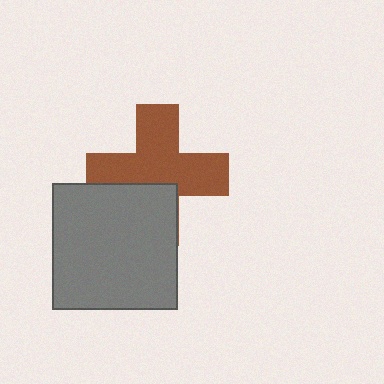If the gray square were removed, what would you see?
You would see the complete brown cross.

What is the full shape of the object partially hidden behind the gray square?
The partially hidden object is a brown cross.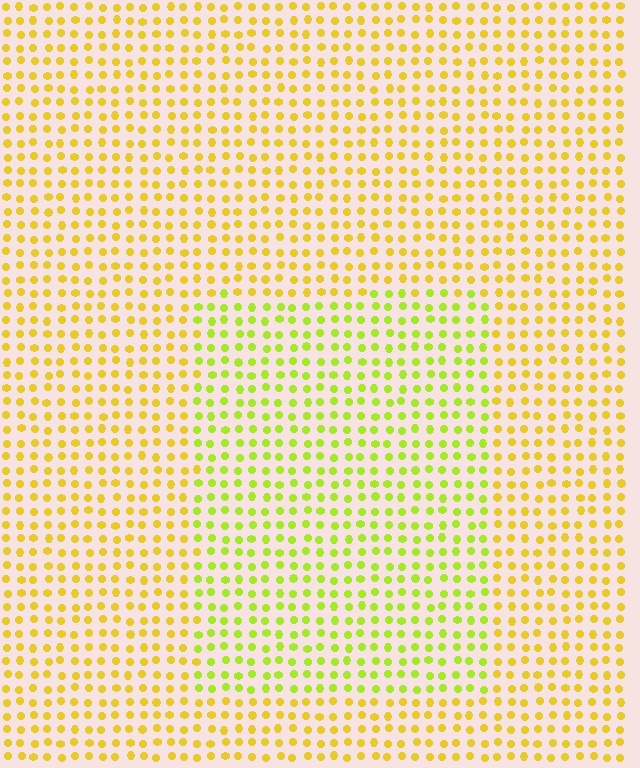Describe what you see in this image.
The image is filled with small yellow elements in a uniform arrangement. A rectangle-shaped region is visible where the elements are tinted to a slightly different hue, forming a subtle color boundary.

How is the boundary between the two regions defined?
The boundary is defined purely by a slight shift in hue (about 31 degrees). Spacing, size, and orientation are identical on both sides.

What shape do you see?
I see a rectangle.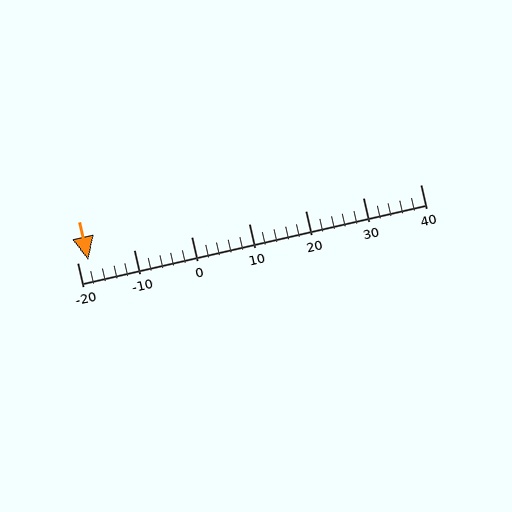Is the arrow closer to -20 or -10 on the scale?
The arrow is closer to -20.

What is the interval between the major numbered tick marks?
The major tick marks are spaced 10 units apart.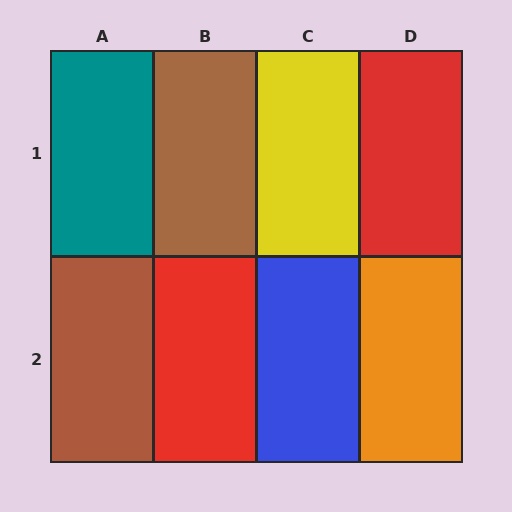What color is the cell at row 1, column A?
Teal.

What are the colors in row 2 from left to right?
Brown, red, blue, orange.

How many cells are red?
2 cells are red.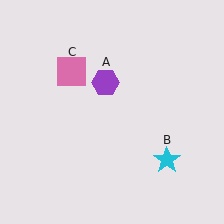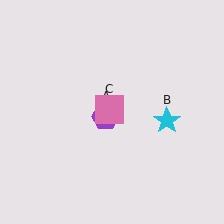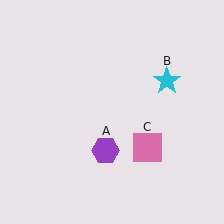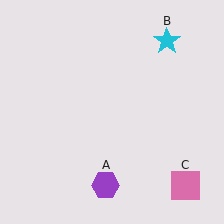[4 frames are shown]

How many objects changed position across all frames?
3 objects changed position: purple hexagon (object A), cyan star (object B), pink square (object C).